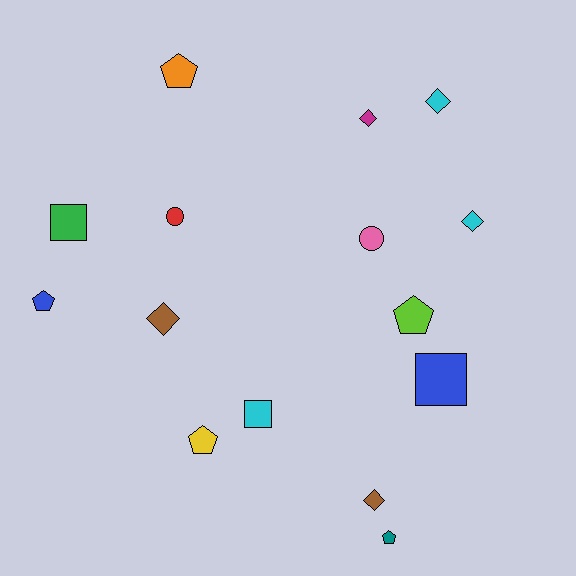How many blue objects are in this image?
There are 2 blue objects.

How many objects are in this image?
There are 15 objects.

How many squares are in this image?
There are 3 squares.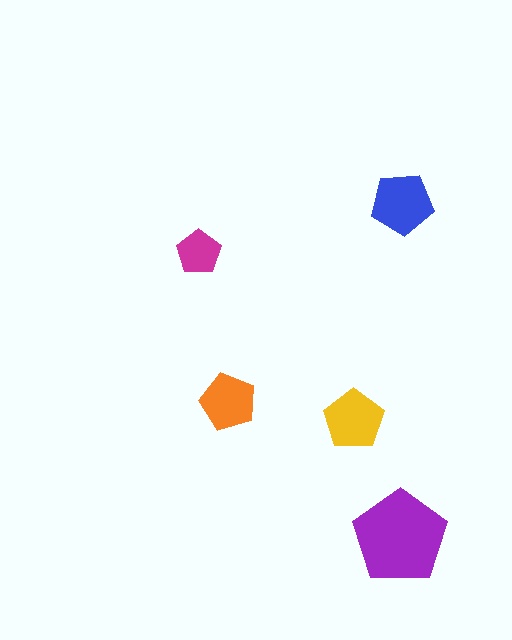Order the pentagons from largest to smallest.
the purple one, the blue one, the yellow one, the orange one, the magenta one.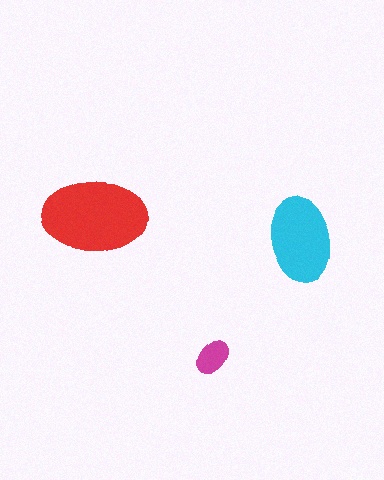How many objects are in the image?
There are 3 objects in the image.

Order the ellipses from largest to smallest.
the red one, the cyan one, the magenta one.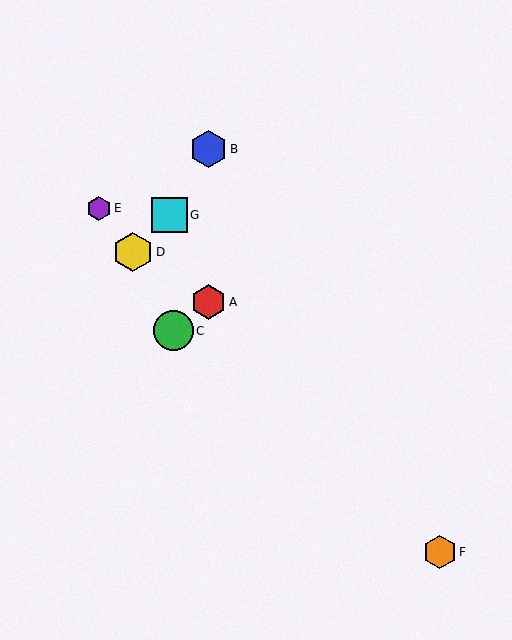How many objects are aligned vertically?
2 objects (A, B) are aligned vertically.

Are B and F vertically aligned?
No, B is at x≈208 and F is at x≈440.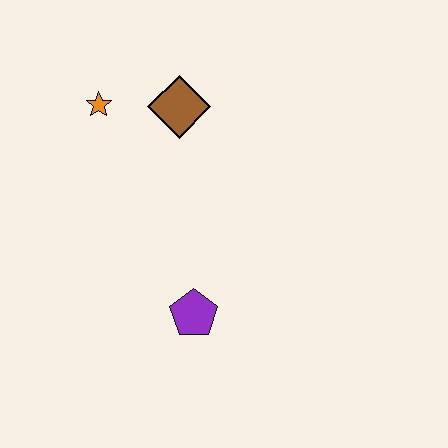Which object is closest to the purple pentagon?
The brown diamond is closest to the purple pentagon.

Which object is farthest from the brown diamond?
The purple pentagon is farthest from the brown diamond.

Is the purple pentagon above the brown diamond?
No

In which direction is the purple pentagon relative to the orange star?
The purple pentagon is below the orange star.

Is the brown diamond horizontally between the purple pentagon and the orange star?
Yes